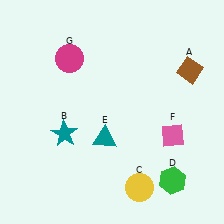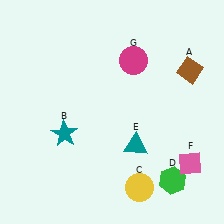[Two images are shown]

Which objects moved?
The objects that moved are: the teal triangle (E), the pink diamond (F), the magenta circle (G).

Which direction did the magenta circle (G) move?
The magenta circle (G) moved right.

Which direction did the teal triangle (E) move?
The teal triangle (E) moved right.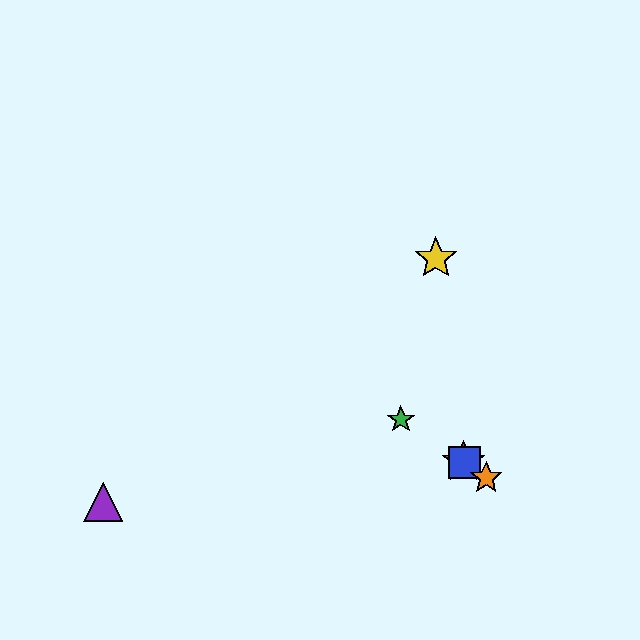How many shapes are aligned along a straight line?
4 shapes (the red star, the blue square, the green star, the orange star) are aligned along a straight line.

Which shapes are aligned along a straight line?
The red star, the blue square, the green star, the orange star are aligned along a straight line.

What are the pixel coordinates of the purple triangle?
The purple triangle is at (103, 502).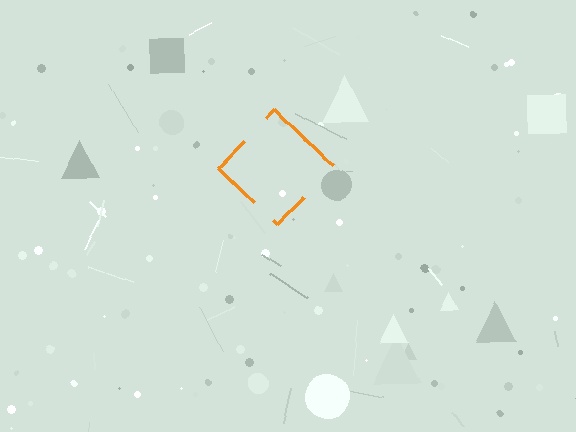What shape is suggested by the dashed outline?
The dashed outline suggests a diamond.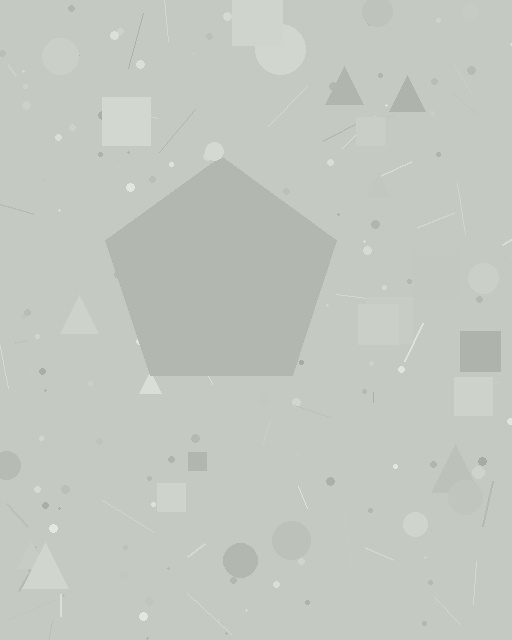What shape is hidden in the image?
A pentagon is hidden in the image.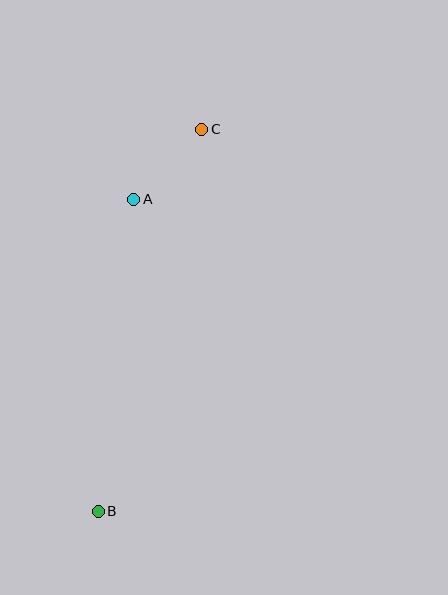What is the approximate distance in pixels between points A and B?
The distance between A and B is approximately 314 pixels.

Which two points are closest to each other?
Points A and C are closest to each other.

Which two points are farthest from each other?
Points B and C are farthest from each other.